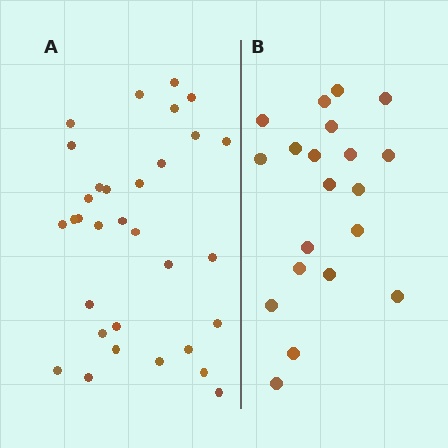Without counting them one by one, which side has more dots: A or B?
Region A (the left region) has more dots.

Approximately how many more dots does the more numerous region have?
Region A has roughly 12 or so more dots than region B.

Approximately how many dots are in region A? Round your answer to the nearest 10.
About 30 dots. (The exact count is 32, which rounds to 30.)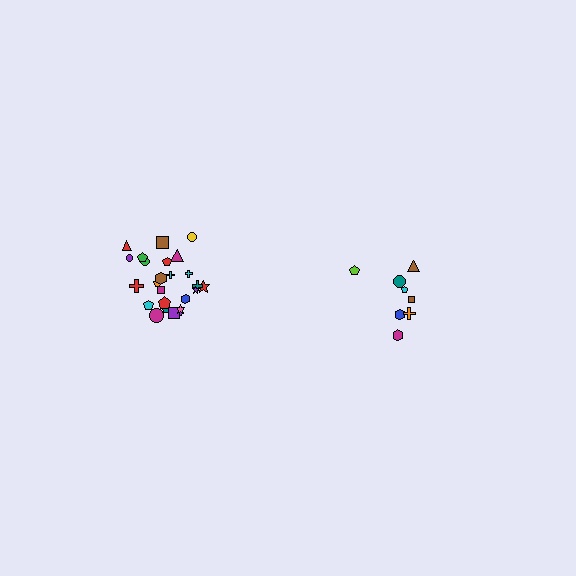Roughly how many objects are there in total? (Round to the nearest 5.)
Roughly 35 objects in total.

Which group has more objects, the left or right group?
The left group.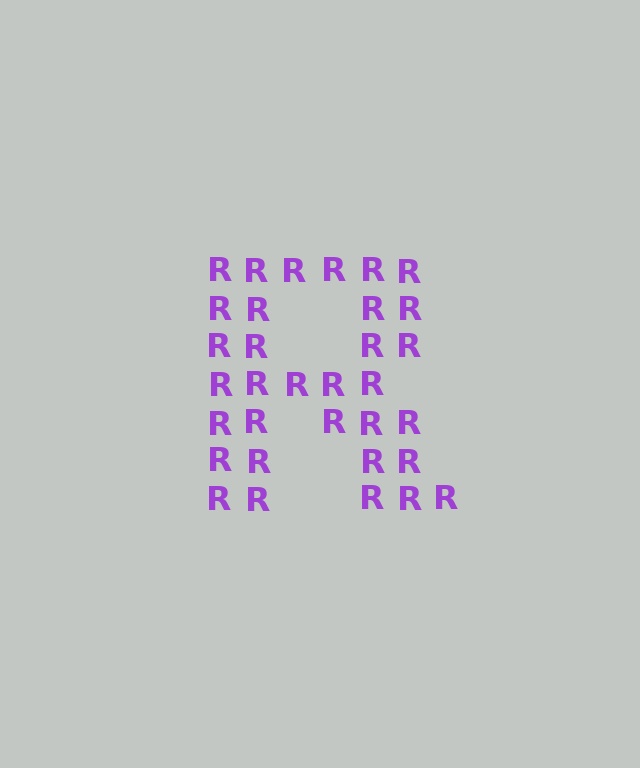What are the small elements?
The small elements are letter R's.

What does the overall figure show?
The overall figure shows the letter R.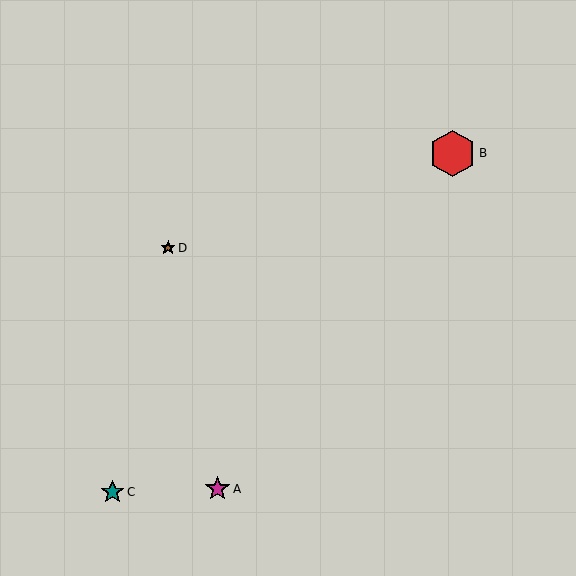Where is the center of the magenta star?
The center of the magenta star is at (217, 489).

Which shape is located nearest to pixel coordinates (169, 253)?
The brown star (labeled D) at (168, 248) is nearest to that location.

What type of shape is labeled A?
Shape A is a magenta star.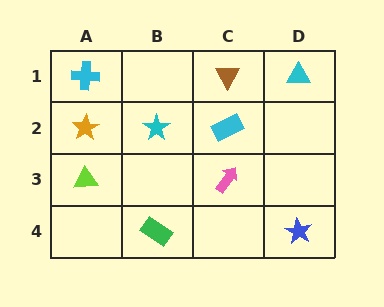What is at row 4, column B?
A green rectangle.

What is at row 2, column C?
A cyan rectangle.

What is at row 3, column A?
A lime triangle.